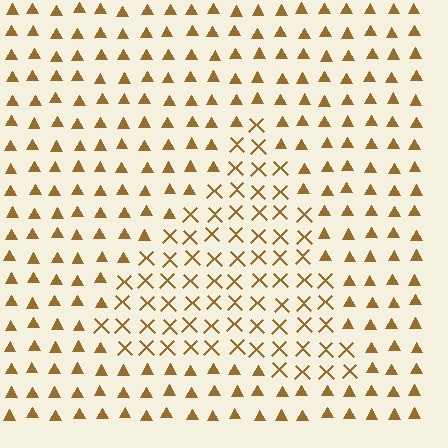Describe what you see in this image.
The image is filled with small brown elements arranged in a uniform grid. A triangle-shaped region contains X marks, while the surrounding area contains triangles. The boundary is defined purely by the change in element shape.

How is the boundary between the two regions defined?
The boundary is defined by a change in element shape: X marks inside vs. triangles outside. All elements share the same color and spacing.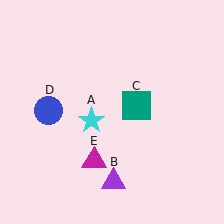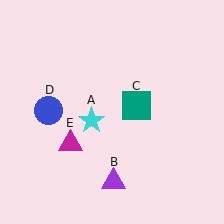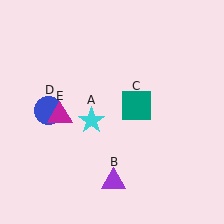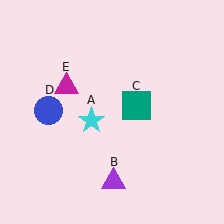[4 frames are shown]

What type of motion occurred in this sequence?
The magenta triangle (object E) rotated clockwise around the center of the scene.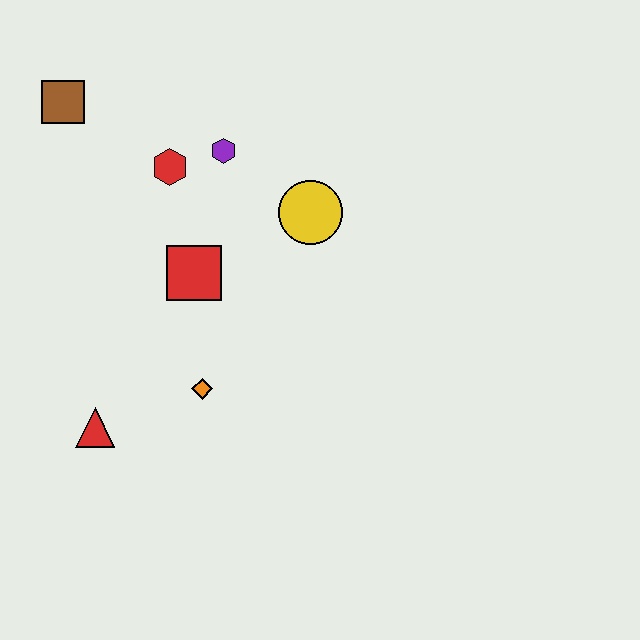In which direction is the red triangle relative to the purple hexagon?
The red triangle is below the purple hexagon.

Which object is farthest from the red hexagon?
The red triangle is farthest from the red hexagon.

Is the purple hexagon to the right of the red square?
Yes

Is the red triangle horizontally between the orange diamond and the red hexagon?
No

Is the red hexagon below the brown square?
Yes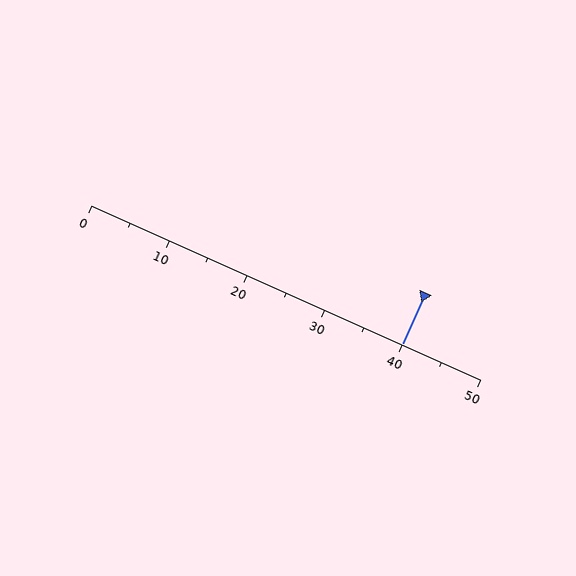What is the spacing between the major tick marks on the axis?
The major ticks are spaced 10 apart.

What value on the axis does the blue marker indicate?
The marker indicates approximately 40.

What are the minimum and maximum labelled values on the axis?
The axis runs from 0 to 50.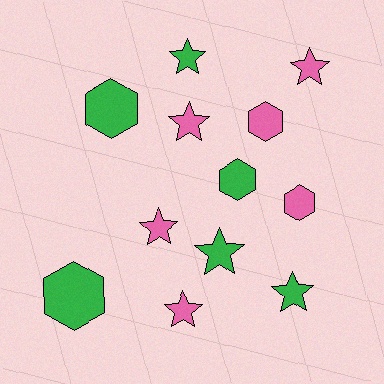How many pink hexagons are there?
There are 2 pink hexagons.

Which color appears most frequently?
Pink, with 6 objects.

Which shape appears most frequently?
Star, with 7 objects.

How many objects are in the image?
There are 12 objects.